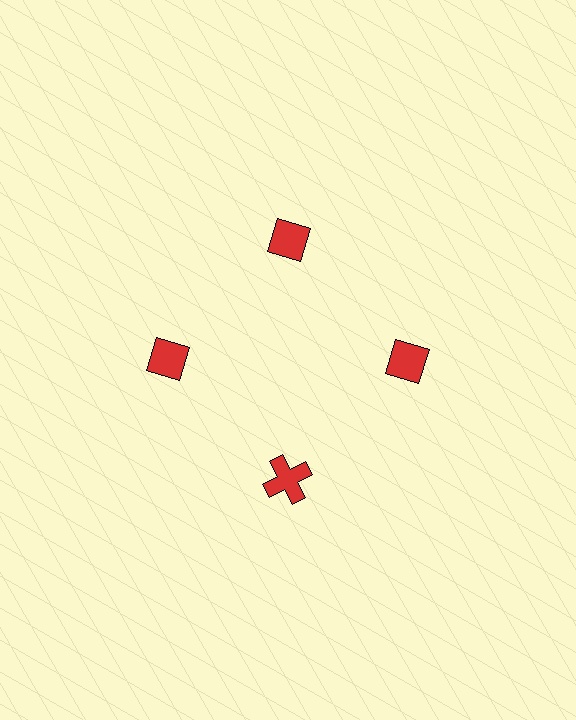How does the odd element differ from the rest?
It has a different shape: cross instead of diamond.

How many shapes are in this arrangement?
There are 4 shapes arranged in a ring pattern.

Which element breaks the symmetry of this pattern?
The red cross at roughly the 6 o'clock position breaks the symmetry. All other shapes are red diamonds.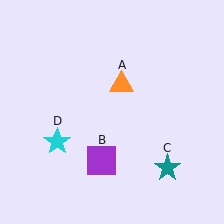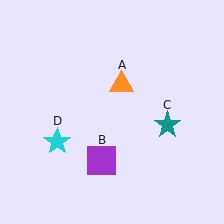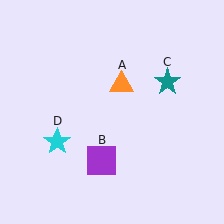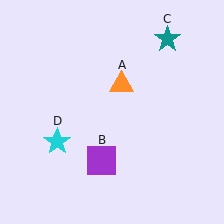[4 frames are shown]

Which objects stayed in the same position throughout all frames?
Orange triangle (object A) and purple square (object B) and cyan star (object D) remained stationary.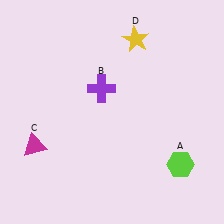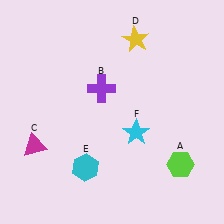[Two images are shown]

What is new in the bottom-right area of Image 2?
A cyan star (F) was added in the bottom-right area of Image 2.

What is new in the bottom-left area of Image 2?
A cyan hexagon (E) was added in the bottom-left area of Image 2.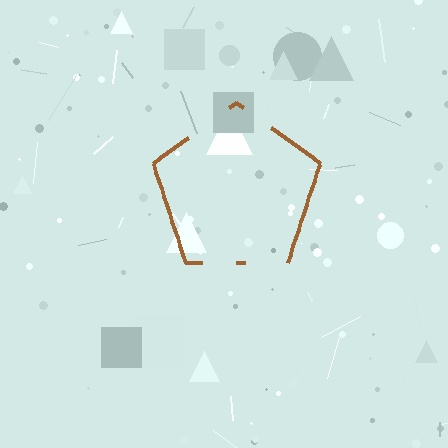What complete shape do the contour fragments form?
The contour fragments form a pentagon.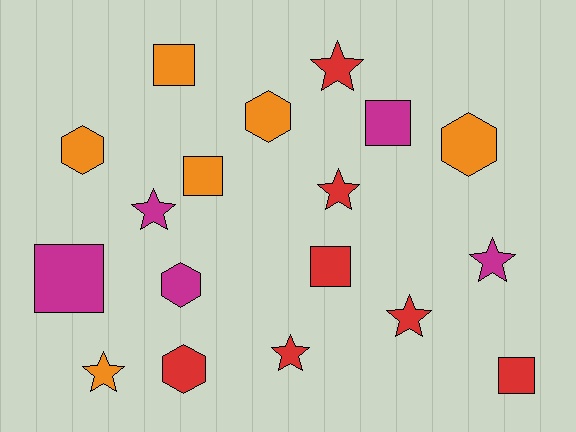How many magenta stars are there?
There are 2 magenta stars.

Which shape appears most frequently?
Star, with 7 objects.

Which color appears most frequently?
Red, with 7 objects.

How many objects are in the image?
There are 18 objects.